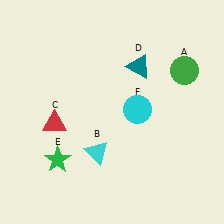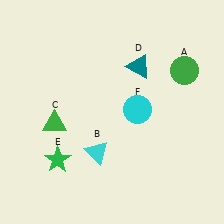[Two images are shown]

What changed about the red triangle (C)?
In Image 1, C is red. In Image 2, it changed to green.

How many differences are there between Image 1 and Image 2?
There is 1 difference between the two images.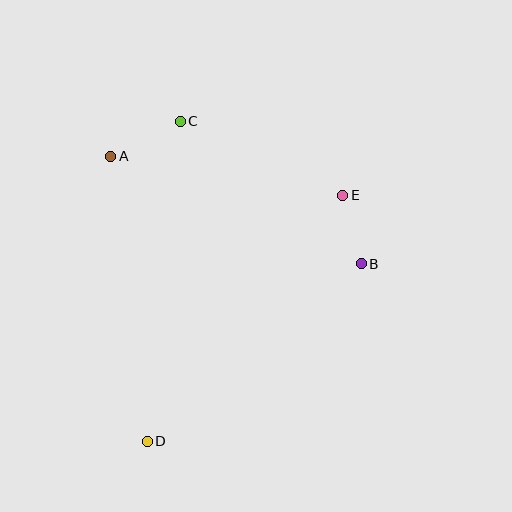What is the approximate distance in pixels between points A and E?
The distance between A and E is approximately 235 pixels.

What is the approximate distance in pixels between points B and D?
The distance between B and D is approximately 278 pixels.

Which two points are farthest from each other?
Points C and D are farthest from each other.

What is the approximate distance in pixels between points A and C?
The distance between A and C is approximately 77 pixels.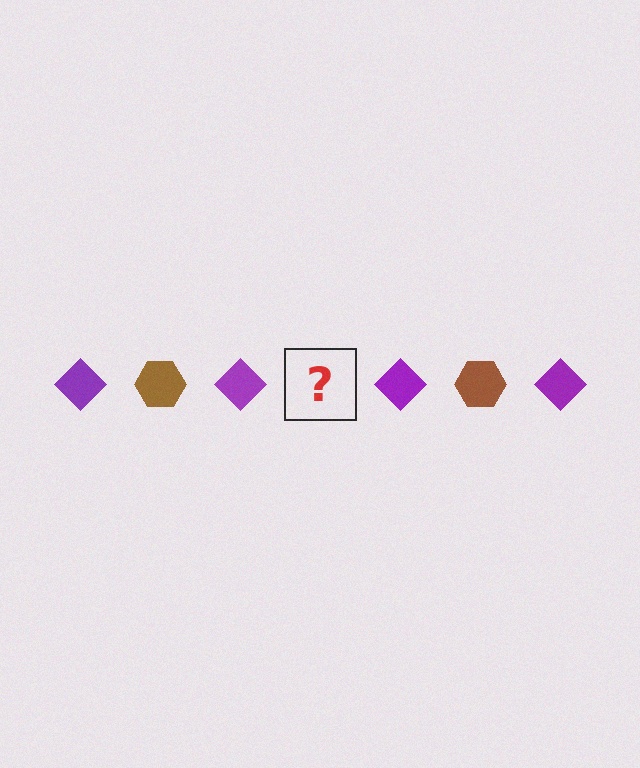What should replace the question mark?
The question mark should be replaced with a brown hexagon.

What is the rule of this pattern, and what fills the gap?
The rule is that the pattern alternates between purple diamond and brown hexagon. The gap should be filled with a brown hexagon.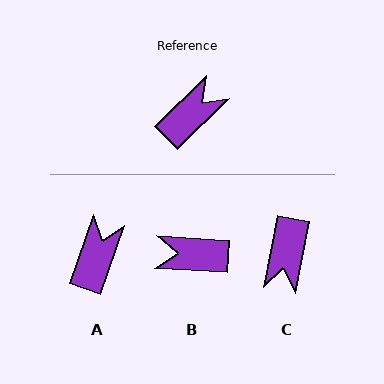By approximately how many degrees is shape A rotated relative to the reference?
Approximately 26 degrees counter-clockwise.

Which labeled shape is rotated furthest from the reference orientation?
C, about 146 degrees away.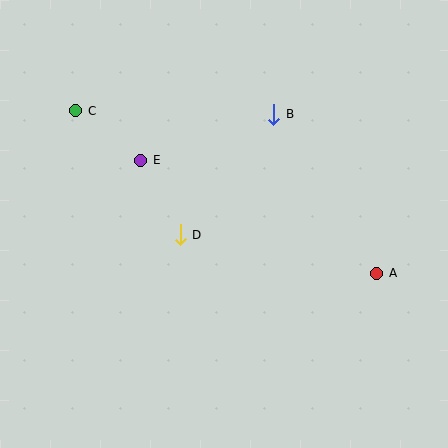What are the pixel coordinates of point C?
Point C is at (76, 111).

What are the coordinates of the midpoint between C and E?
The midpoint between C and E is at (108, 136).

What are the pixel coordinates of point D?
Point D is at (180, 235).